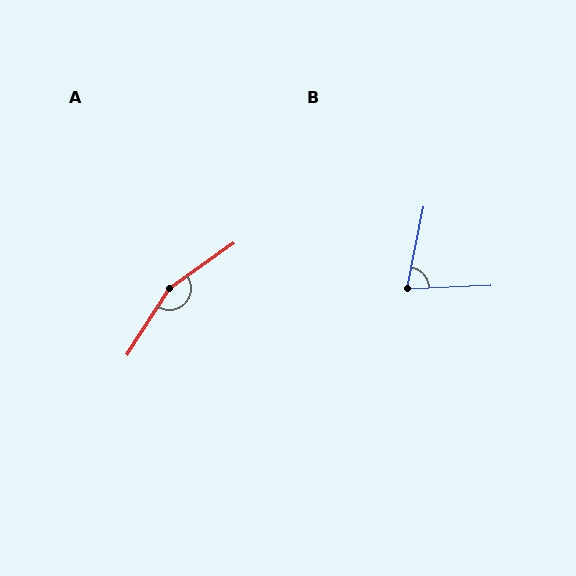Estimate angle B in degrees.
Approximately 76 degrees.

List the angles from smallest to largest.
B (76°), A (157°).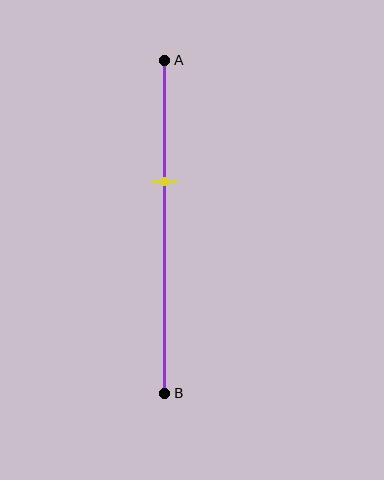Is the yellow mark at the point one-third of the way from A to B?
Yes, the mark is approximately at the one-third point.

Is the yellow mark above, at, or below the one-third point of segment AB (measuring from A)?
The yellow mark is approximately at the one-third point of segment AB.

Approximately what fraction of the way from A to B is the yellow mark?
The yellow mark is approximately 35% of the way from A to B.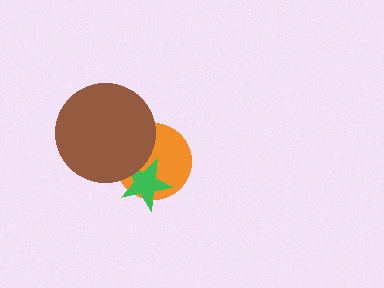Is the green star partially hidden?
Yes, it is partially covered by another shape.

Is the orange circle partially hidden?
Yes, it is partially covered by another shape.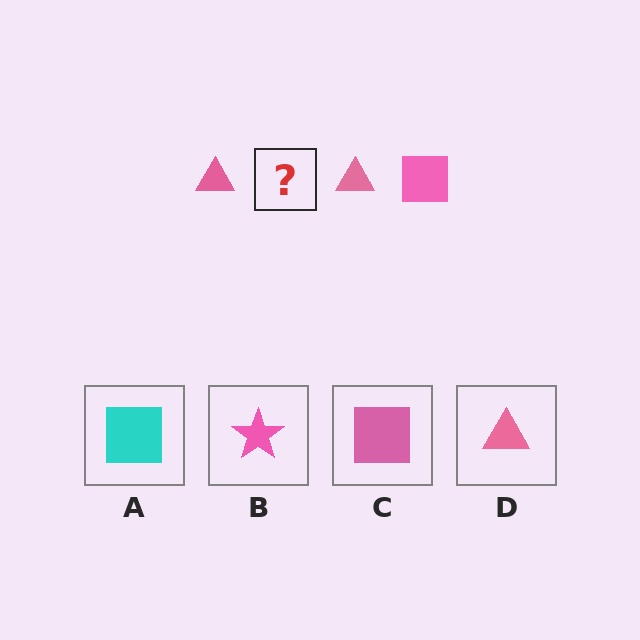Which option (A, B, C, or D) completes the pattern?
C.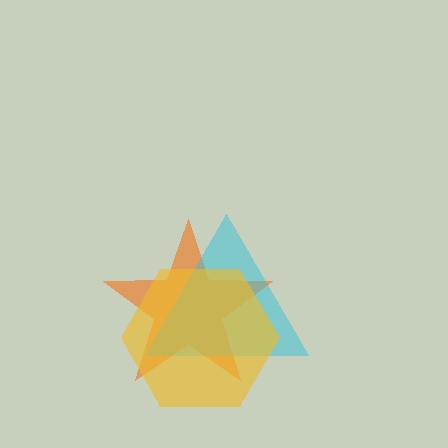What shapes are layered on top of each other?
The layered shapes are: an orange star, a cyan triangle, a yellow hexagon.